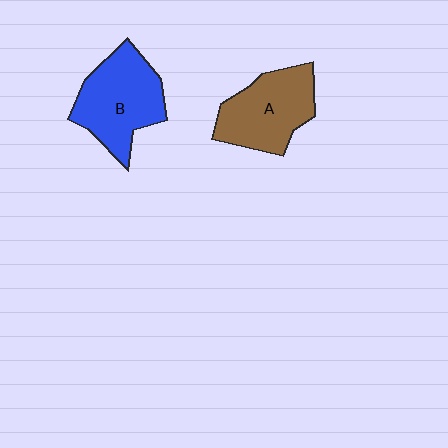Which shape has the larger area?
Shape B (blue).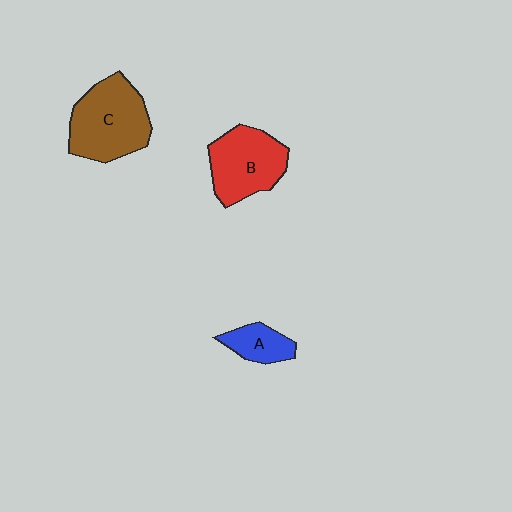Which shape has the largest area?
Shape C (brown).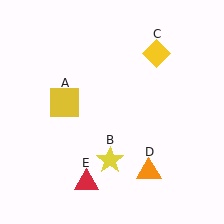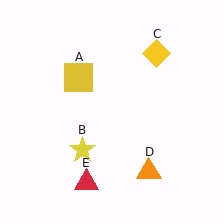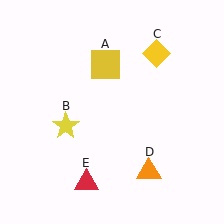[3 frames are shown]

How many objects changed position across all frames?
2 objects changed position: yellow square (object A), yellow star (object B).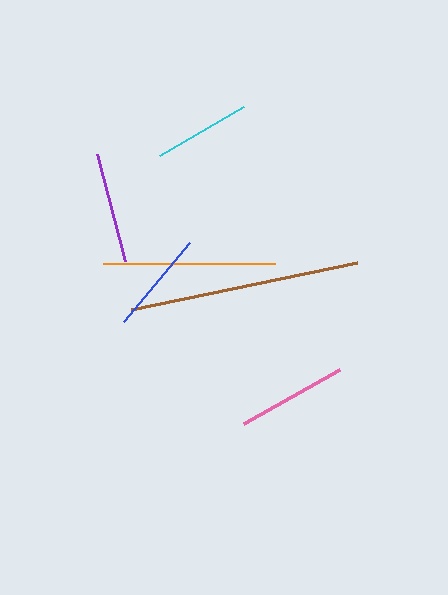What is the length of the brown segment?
The brown segment is approximately 231 pixels long.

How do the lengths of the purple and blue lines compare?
The purple and blue lines are approximately the same length.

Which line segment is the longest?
The brown line is the longest at approximately 231 pixels.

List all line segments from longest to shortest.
From longest to shortest: brown, orange, purple, pink, blue, cyan.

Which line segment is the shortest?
The cyan line is the shortest at approximately 97 pixels.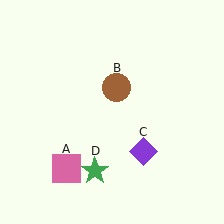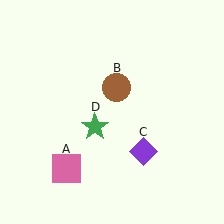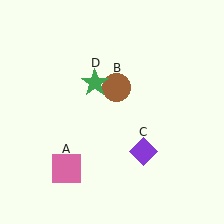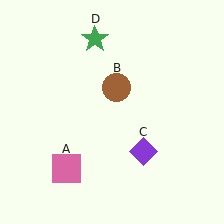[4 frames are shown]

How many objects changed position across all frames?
1 object changed position: green star (object D).